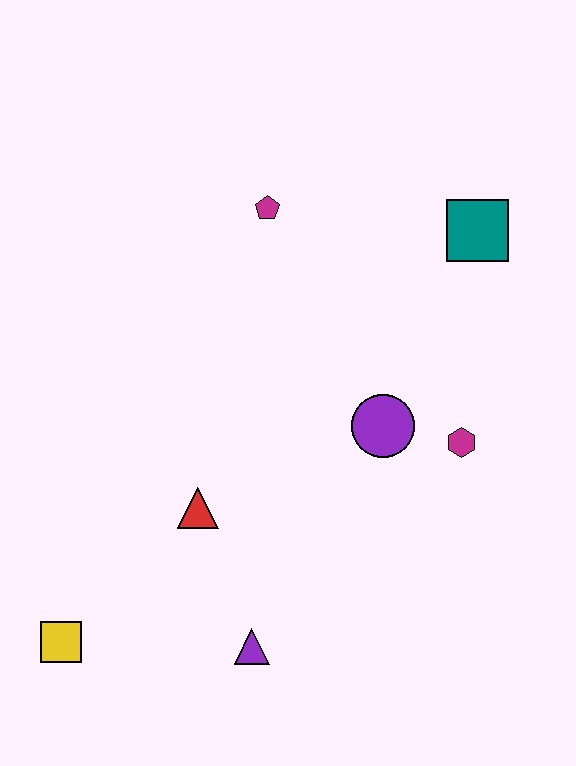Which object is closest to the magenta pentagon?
The teal square is closest to the magenta pentagon.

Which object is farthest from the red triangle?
The teal square is farthest from the red triangle.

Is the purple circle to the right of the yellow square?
Yes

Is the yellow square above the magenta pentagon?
No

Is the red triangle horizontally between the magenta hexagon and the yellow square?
Yes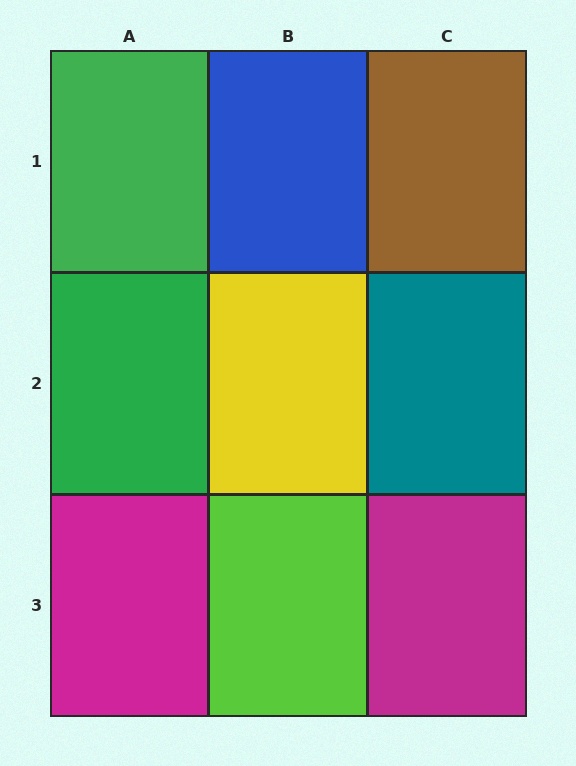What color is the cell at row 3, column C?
Magenta.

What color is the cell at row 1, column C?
Brown.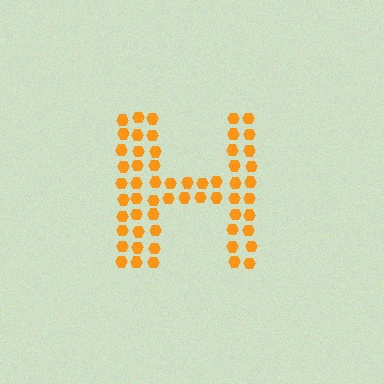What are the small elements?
The small elements are hexagons.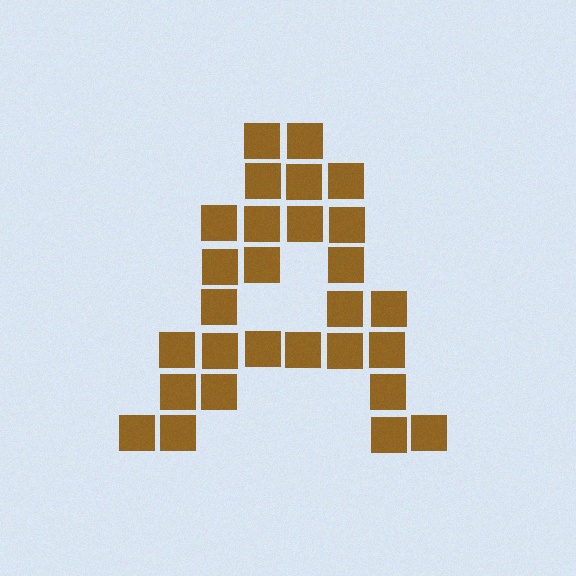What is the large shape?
The large shape is the letter A.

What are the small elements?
The small elements are squares.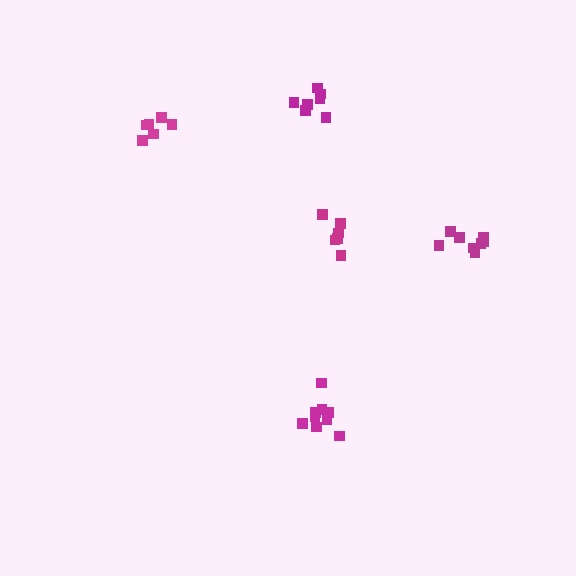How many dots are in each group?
Group 1: 6 dots, Group 2: 9 dots, Group 3: 8 dots, Group 4: 6 dots, Group 5: 7 dots (36 total).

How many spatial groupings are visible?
There are 5 spatial groupings.